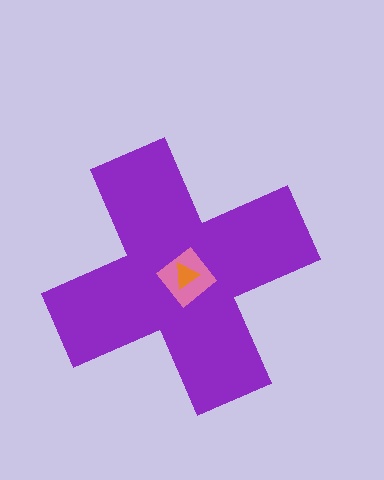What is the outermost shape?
The purple cross.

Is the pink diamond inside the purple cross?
Yes.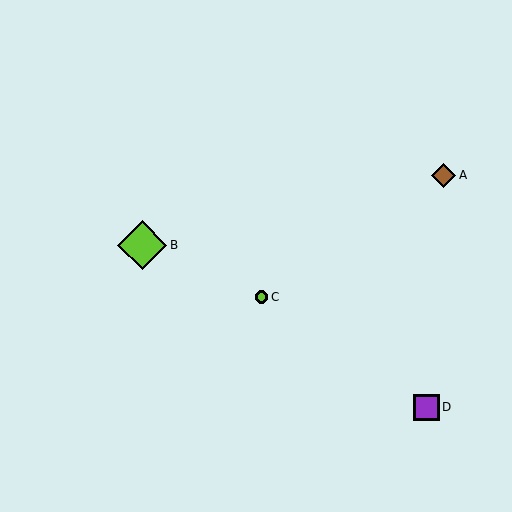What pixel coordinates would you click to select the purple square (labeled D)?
Click at (426, 407) to select the purple square D.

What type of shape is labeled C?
Shape C is a lime circle.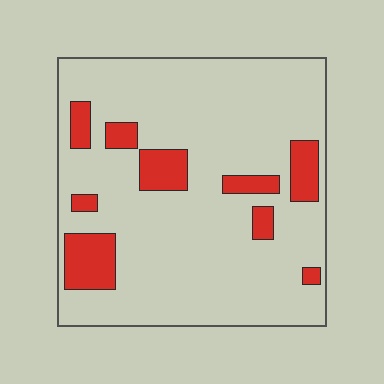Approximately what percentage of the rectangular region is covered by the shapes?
Approximately 15%.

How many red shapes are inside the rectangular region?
9.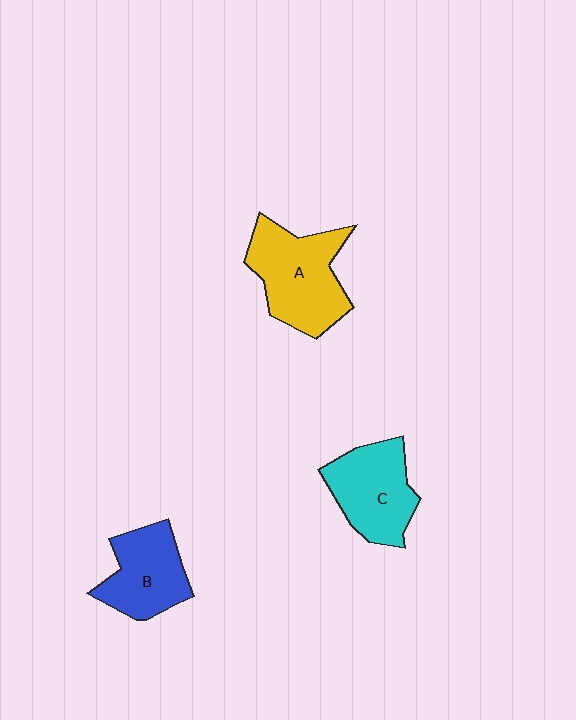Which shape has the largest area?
Shape A (yellow).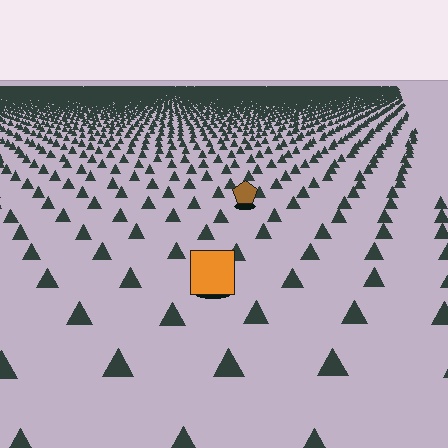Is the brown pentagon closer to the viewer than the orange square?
No. The orange square is closer — you can tell from the texture gradient: the ground texture is coarser near it.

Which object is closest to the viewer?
The orange square is closest. The texture marks near it are larger and more spread out.